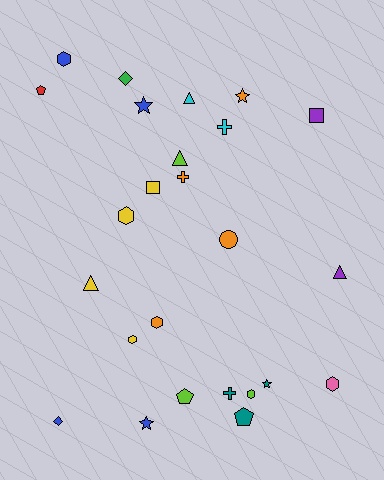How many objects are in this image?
There are 25 objects.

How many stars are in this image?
There are 4 stars.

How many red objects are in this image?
There is 1 red object.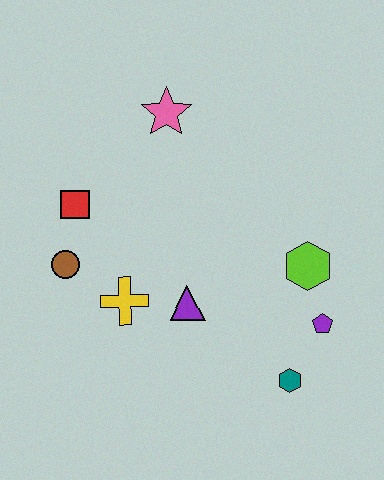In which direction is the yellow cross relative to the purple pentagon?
The yellow cross is to the left of the purple pentagon.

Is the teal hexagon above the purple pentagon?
No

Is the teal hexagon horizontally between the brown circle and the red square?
No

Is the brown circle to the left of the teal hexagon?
Yes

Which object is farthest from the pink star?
The teal hexagon is farthest from the pink star.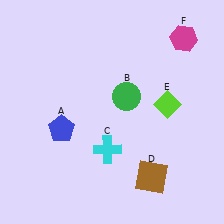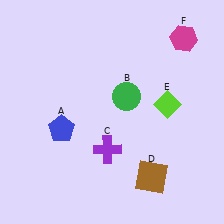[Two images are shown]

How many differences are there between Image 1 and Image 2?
There is 1 difference between the two images.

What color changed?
The cross (C) changed from cyan in Image 1 to purple in Image 2.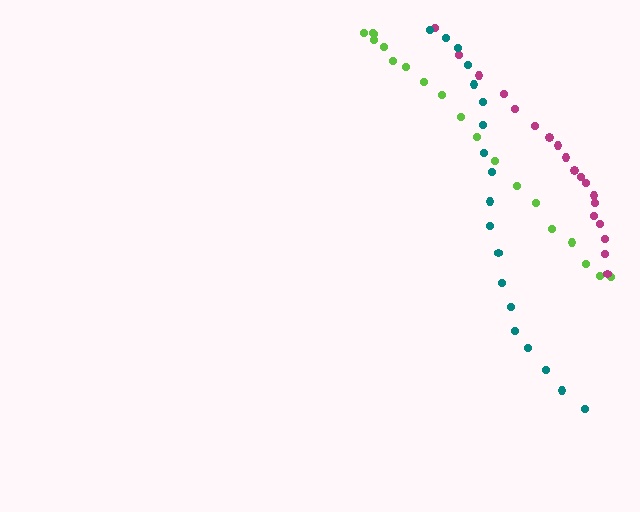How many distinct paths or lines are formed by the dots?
There are 3 distinct paths.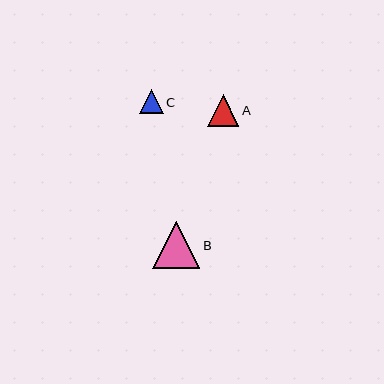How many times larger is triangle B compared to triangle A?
Triangle B is approximately 1.5 times the size of triangle A.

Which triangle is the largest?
Triangle B is the largest with a size of approximately 47 pixels.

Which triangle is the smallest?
Triangle C is the smallest with a size of approximately 24 pixels.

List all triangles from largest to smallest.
From largest to smallest: B, A, C.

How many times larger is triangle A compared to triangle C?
Triangle A is approximately 1.3 times the size of triangle C.